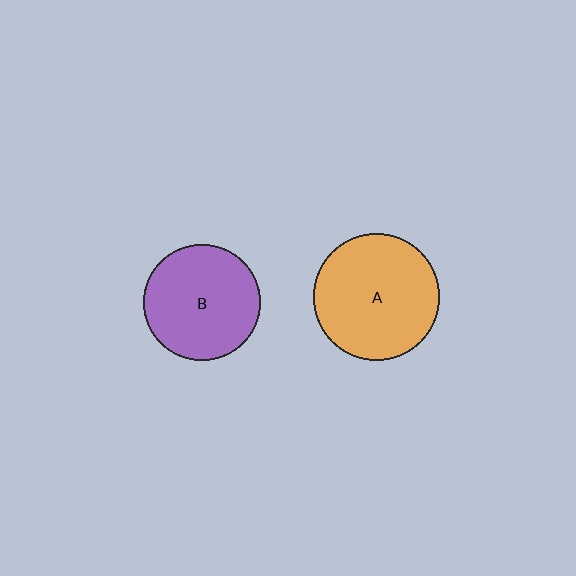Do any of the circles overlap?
No, none of the circles overlap.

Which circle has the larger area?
Circle A (orange).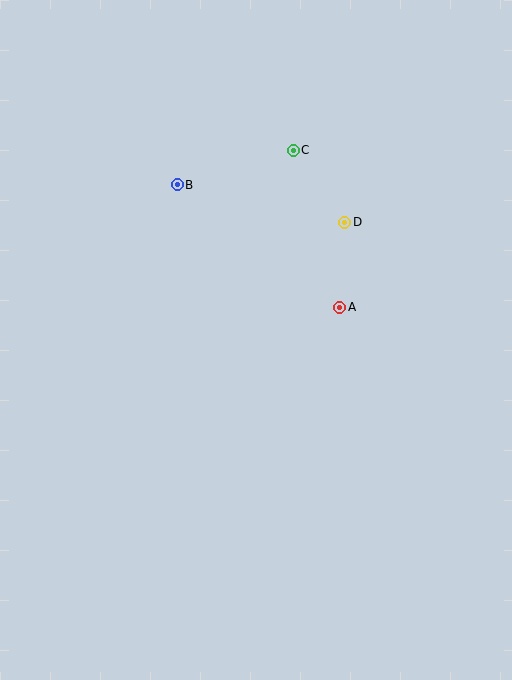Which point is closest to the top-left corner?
Point B is closest to the top-left corner.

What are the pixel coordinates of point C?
Point C is at (293, 150).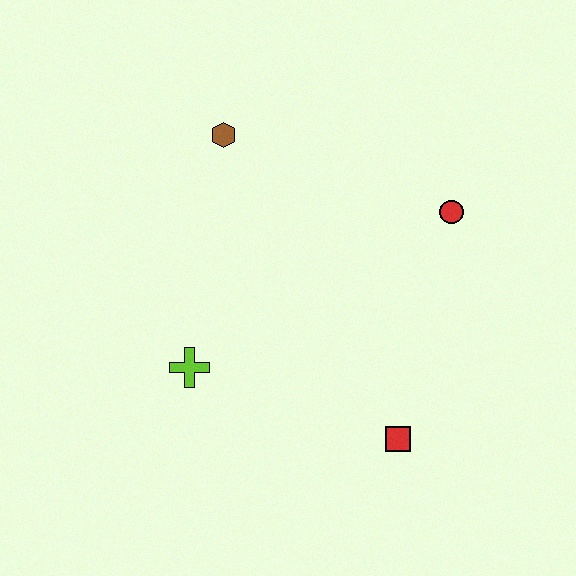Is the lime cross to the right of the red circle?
No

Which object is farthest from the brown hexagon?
The red square is farthest from the brown hexagon.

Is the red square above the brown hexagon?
No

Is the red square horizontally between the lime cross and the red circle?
Yes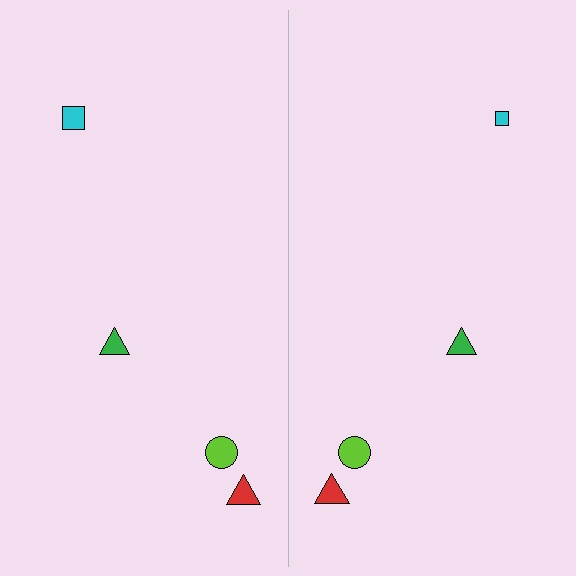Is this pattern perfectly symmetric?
No, the pattern is not perfectly symmetric. The cyan square on the right side has a different size than its mirror counterpart.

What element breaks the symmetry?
The cyan square on the right side has a different size than its mirror counterpart.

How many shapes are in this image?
There are 8 shapes in this image.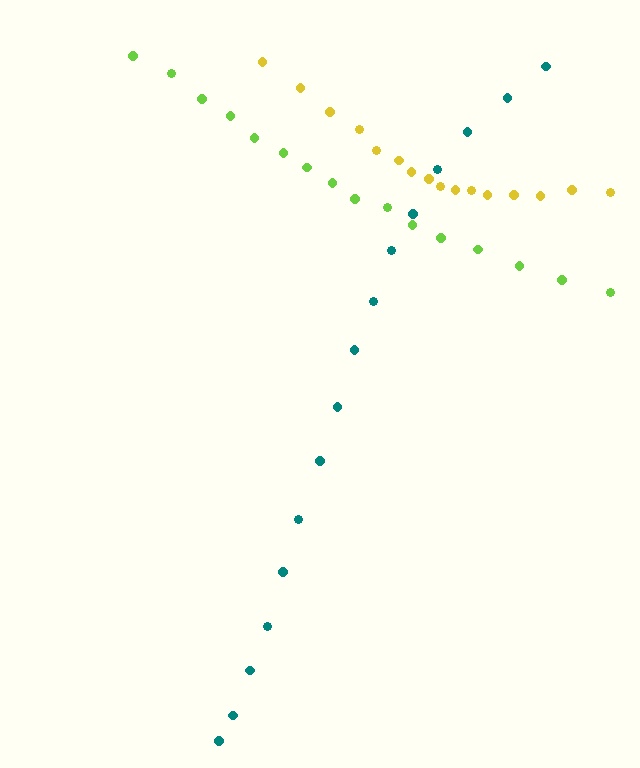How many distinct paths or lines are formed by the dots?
There are 3 distinct paths.